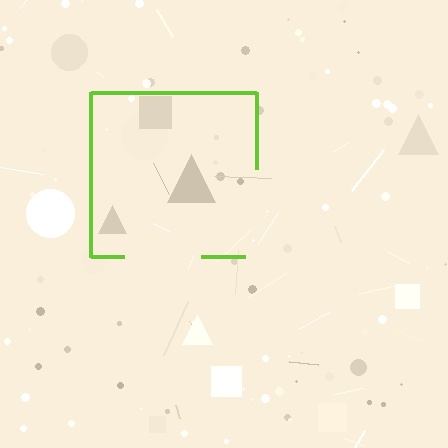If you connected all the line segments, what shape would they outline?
They would outline a square.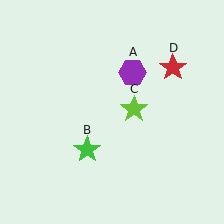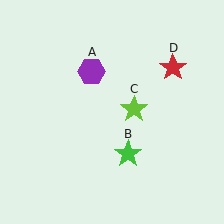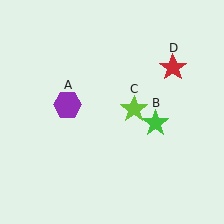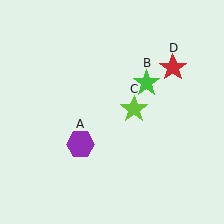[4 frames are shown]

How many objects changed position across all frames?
2 objects changed position: purple hexagon (object A), green star (object B).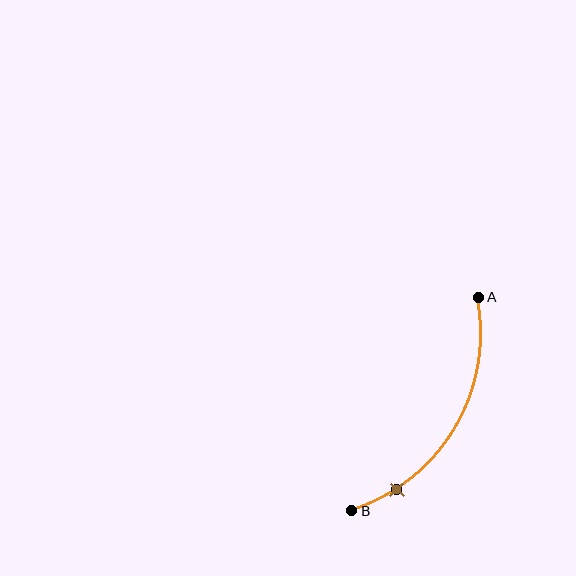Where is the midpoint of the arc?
The arc midpoint is the point on the curve farthest from the straight line joining A and B. It sits to the right of that line.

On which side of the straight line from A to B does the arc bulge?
The arc bulges to the right of the straight line connecting A and B.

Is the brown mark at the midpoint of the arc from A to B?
No. The brown mark lies on the arc but is closer to endpoint B. The arc midpoint would be at the point on the curve equidistant along the arc from both A and B.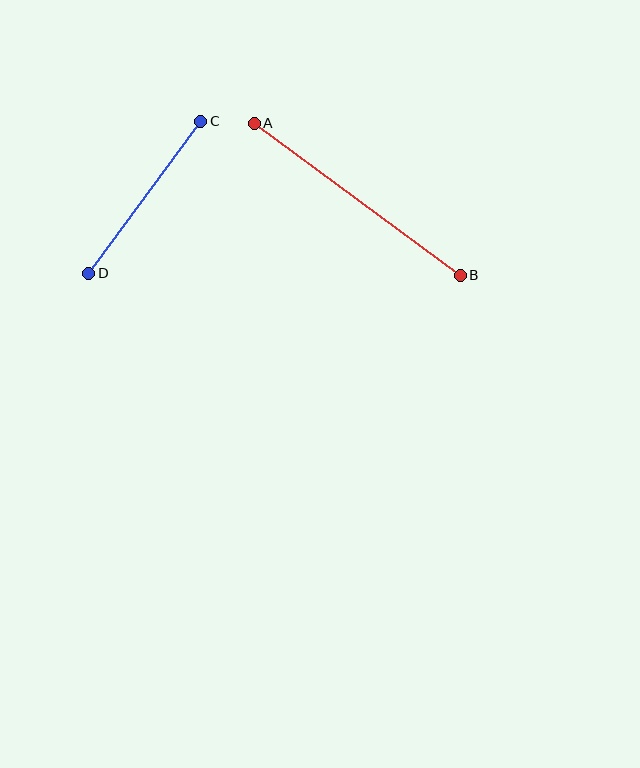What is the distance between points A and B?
The distance is approximately 256 pixels.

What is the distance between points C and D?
The distance is approximately 189 pixels.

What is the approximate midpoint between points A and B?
The midpoint is at approximately (357, 199) pixels.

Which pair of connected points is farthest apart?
Points A and B are farthest apart.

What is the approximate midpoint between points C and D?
The midpoint is at approximately (145, 197) pixels.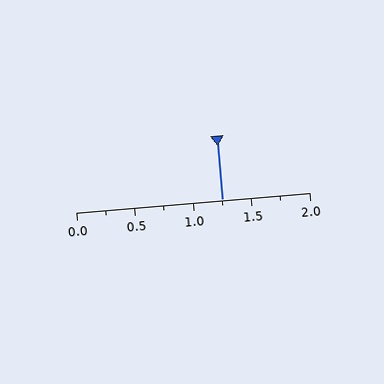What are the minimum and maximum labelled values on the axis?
The axis runs from 0.0 to 2.0.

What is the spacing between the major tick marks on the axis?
The major ticks are spaced 0.5 apart.